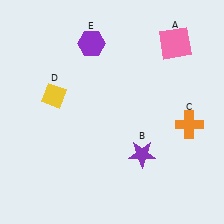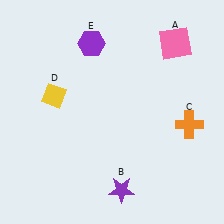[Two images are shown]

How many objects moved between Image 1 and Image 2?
1 object moved between the two images.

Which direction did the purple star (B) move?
The purple star (B) moved down.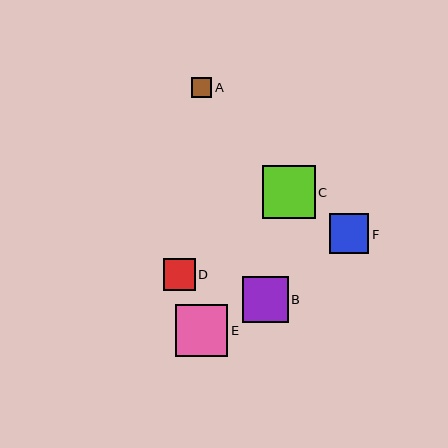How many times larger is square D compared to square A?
Square D is approximately 1.6 times the size of square A.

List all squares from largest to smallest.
From largest to smallest: C, E, B, F, D, A.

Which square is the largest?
Square C is the largest with a size of approximately 53 pixels.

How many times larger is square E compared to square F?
Square E is approximately 1.3 times the size of square F.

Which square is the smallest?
Square A is the smallest with a size of approximately 20 pixels.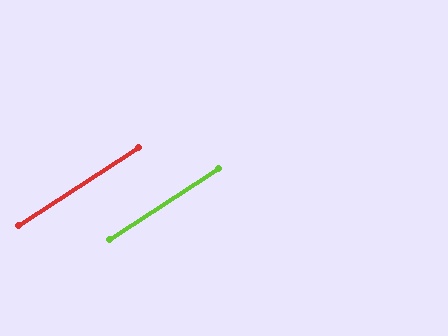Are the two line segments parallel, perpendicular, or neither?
Parallel — their directions differ by only 0.2°.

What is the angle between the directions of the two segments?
Approximately 0 degrees.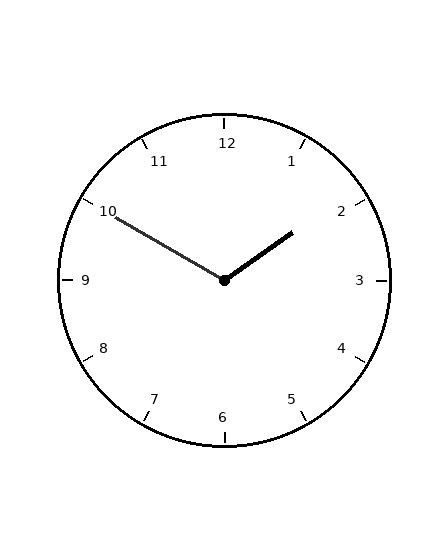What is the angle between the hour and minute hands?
Approximately 115 degrees.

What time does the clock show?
1:50.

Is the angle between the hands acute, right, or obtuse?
It is obtuse.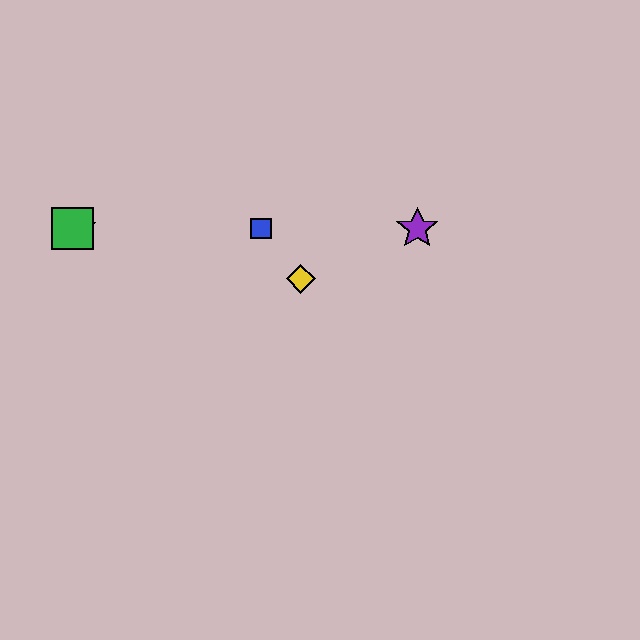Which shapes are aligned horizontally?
The red star, the blue square, the green square, the purple star are aligned horizontally.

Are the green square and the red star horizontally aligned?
Yes, both are at y≈229.